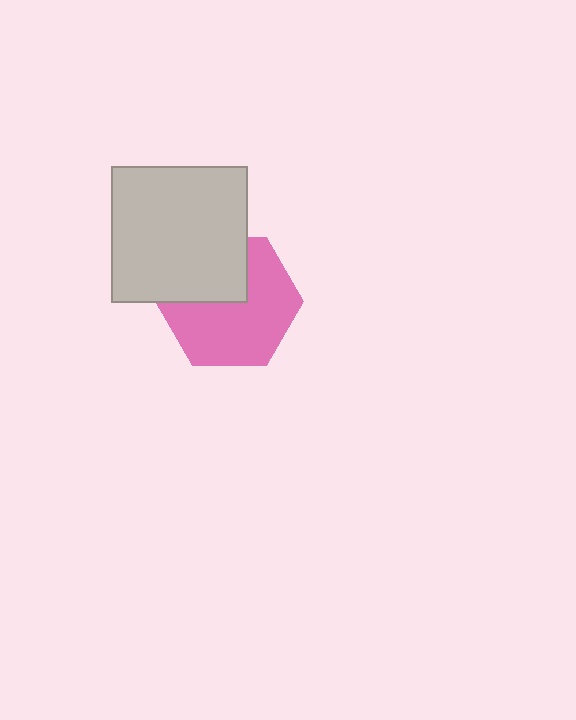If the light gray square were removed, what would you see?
You would see the complete pink hexagon.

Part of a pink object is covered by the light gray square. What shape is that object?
It is a hexagon.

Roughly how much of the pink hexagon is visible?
Most of it is visible (roughly 66%).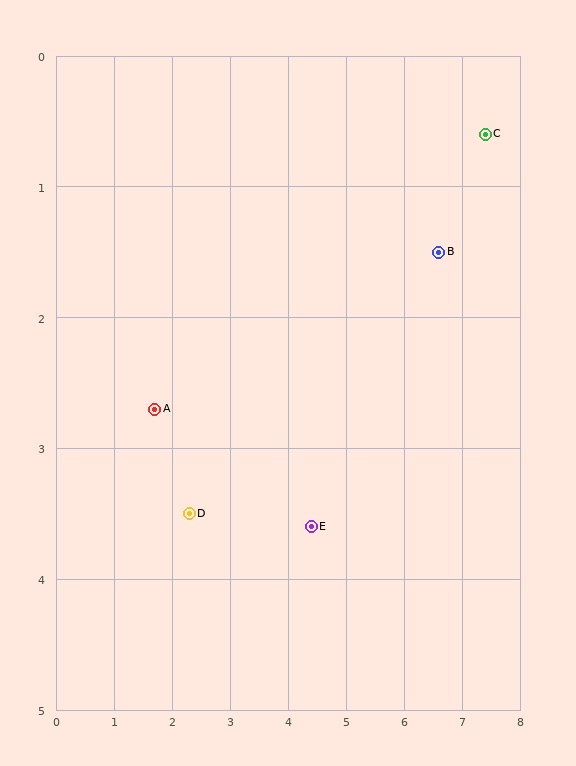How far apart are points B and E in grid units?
Points B and E are about 3.0 grid units apart.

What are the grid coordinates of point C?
Point C is at approximately (7.4, 0.6).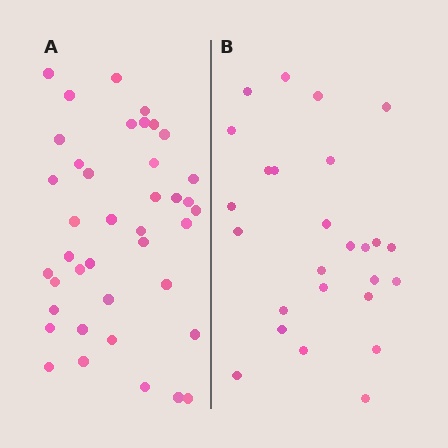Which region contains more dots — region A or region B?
Region A (the left region) has more dots.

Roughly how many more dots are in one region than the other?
Region A has approximately 15 more dots than region B.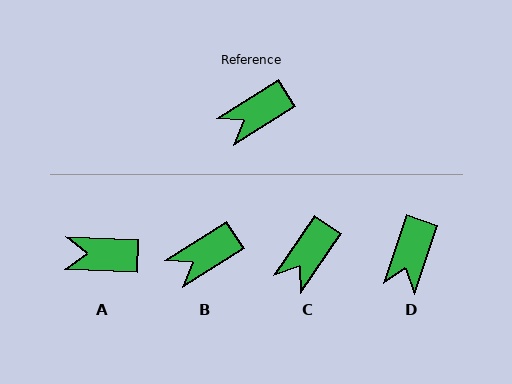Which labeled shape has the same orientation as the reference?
B.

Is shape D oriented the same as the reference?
No, it is off by about 39 degrees.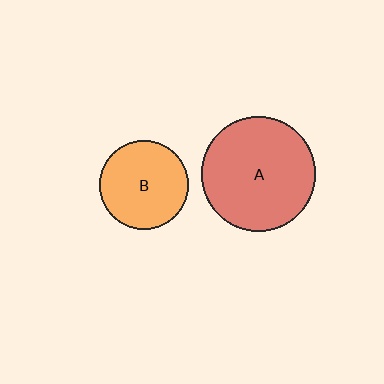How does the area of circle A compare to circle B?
Approximately 1.6 times.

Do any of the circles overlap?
No, none of the circles overlap.